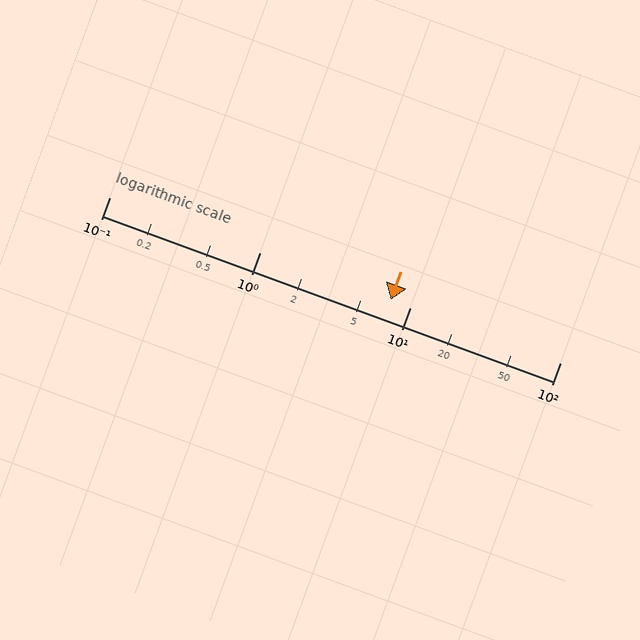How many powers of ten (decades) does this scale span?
The scale spans 3 decades, from 0.1 to 100.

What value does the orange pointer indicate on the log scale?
The pointer indicates approximately 7.4.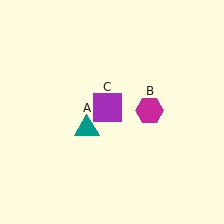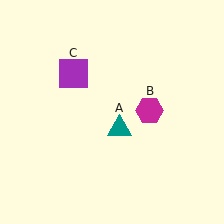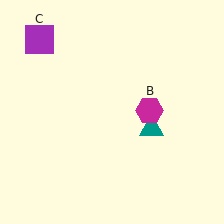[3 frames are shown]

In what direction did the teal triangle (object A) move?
The teal triangle (object A) moved right.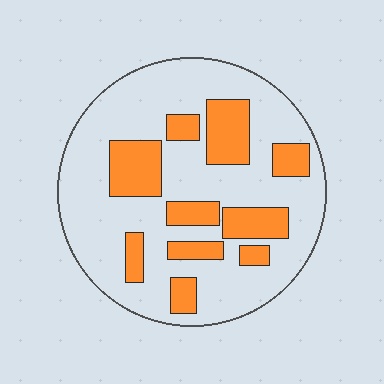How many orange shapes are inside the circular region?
10.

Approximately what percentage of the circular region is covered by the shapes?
Approximately 25%.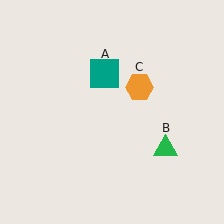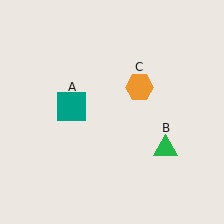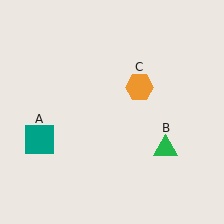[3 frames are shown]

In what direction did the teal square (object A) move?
The teal square (object A) moved down and to the left.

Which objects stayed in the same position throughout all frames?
Green triangle (object B) and orange hexagon (object C) remained stationary.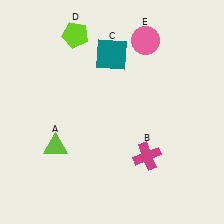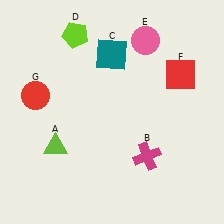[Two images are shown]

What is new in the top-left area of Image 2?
A red circle (G) was added in the top-left area of Image 2.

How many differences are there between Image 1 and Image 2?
There are 2 differences between the two images.